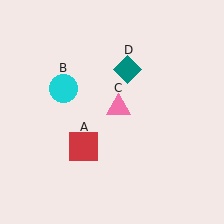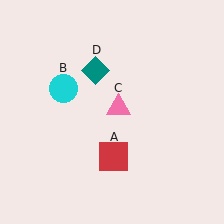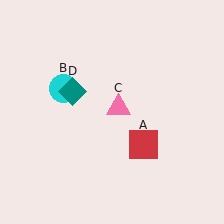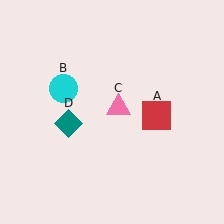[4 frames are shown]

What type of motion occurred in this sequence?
The red square (object A), teal diamond (object D) rotated counterclockwise around the center of the scene.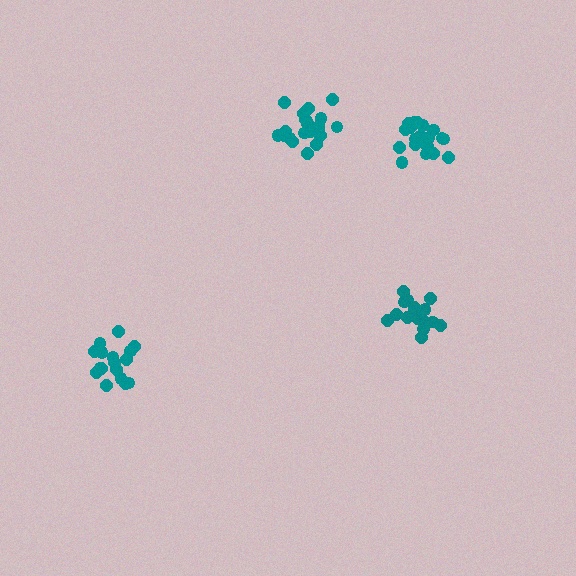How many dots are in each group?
Group 1: 17 dots, Group 2: 21 dots, Group 3: 17 dots, Group 4: 20 dots (75 total).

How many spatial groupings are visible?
There are 4 spatial groupings.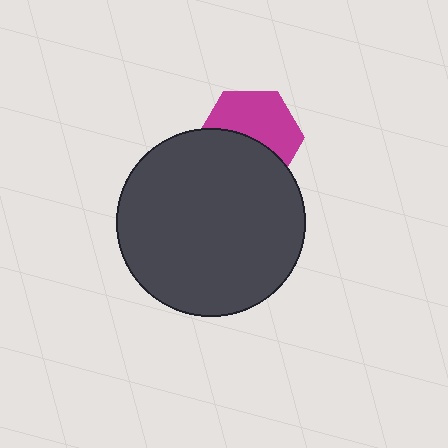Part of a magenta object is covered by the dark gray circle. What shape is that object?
It is a hexagon.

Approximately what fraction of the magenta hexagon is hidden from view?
Roughly 47% of the magenta hexagon is hidden behind the dark gray circle.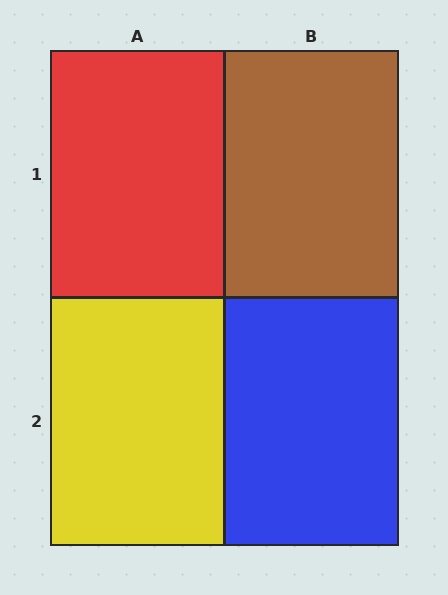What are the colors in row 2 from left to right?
Yellow, blue.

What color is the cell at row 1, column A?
Red.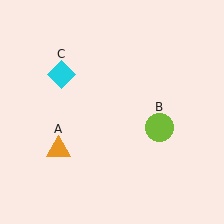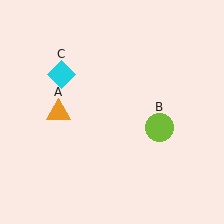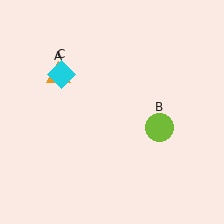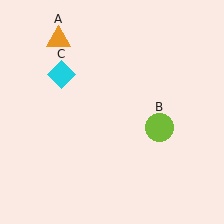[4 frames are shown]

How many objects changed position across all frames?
1 object changed position: orange triangle (object A).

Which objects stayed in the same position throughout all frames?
Lime circle (object B) and cyan diamond (object C) remained stationary.